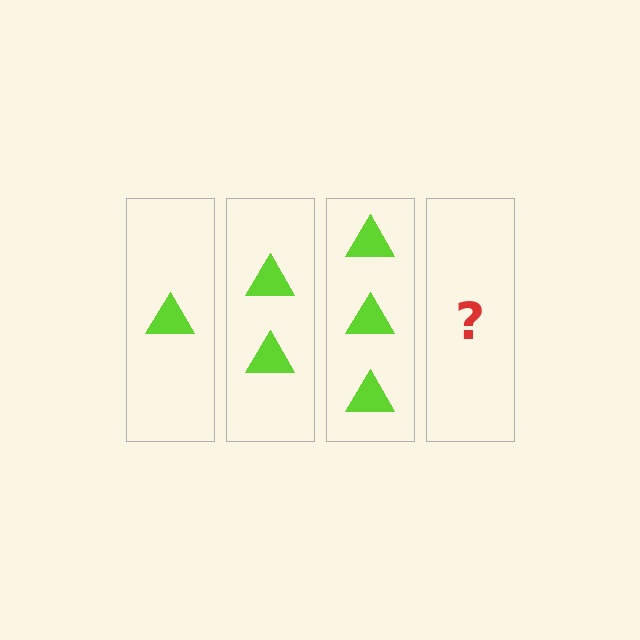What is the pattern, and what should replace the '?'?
The pattern is that each step adds one more triangle. The '?' should be 4 triangles.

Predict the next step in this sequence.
The next step is 4 triangles.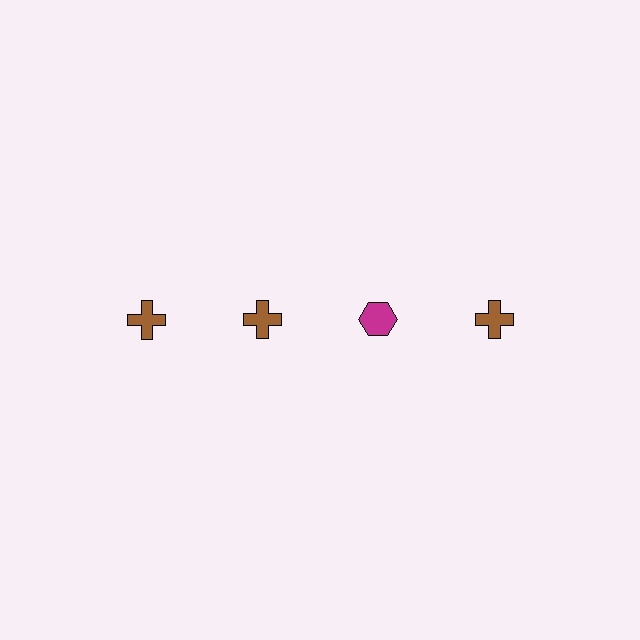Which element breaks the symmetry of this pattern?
The magenta hexagon in the top row, center column breaks the symmetry. All other shapes are brown crosses.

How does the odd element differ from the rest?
It differs in both color (magenta instead of brown) and shape (hexagon instead of cross).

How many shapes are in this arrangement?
There are 4 shapes arranged in a grid pattern.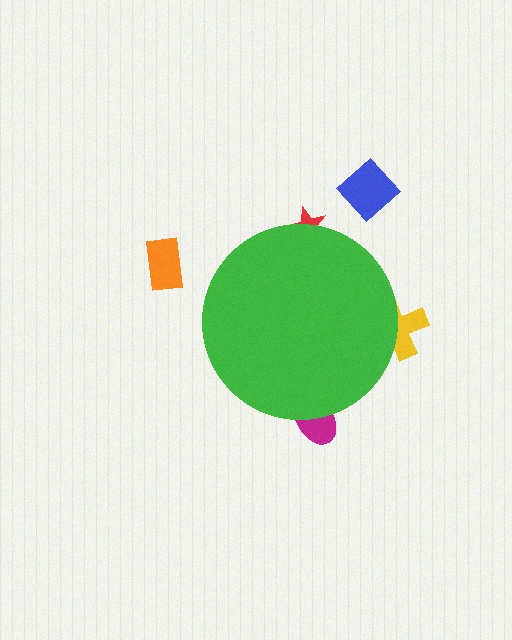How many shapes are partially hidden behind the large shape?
3 shapes are partially hidden.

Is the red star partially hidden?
Yes, the red star is partially hidden behind the green circle.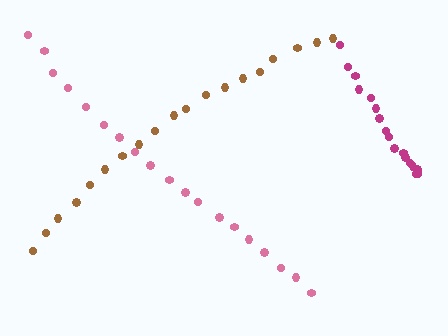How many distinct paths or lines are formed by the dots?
There are 3 distinct paths.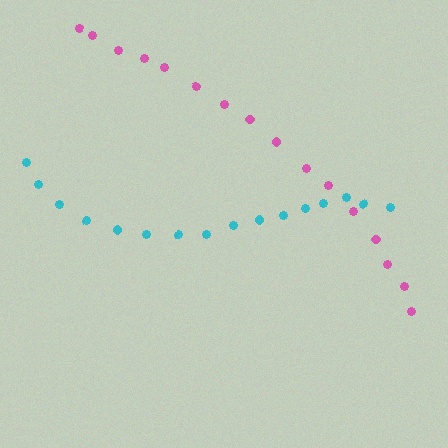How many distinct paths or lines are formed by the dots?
There are 2 distinct paths.